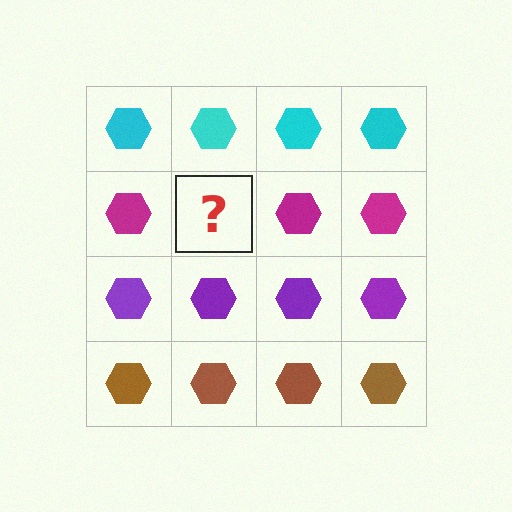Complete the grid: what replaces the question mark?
The question mark should be replaced with a magenta hexagon.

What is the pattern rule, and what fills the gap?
The rule is that each row has a consistent color. The gap should be filled with a magenta hexagon.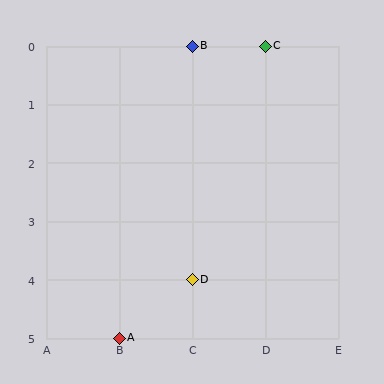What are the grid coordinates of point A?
Point A is at grid coordinates (B, 5).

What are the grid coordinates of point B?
Point B is at grid coordinates (C, 0).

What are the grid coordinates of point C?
Point C is at grid coordinates (D, 0).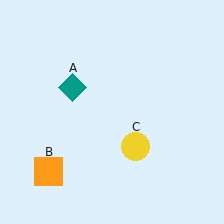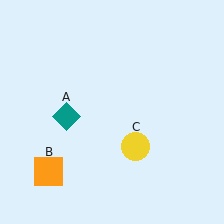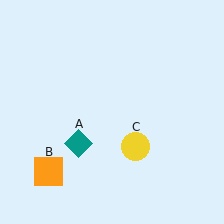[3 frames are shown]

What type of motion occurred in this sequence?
The teal diamond (object A) rotated counterclockwise around the center of the scene.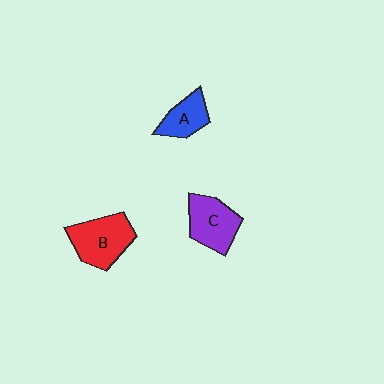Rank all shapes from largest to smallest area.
From largest to smallest: B (red), C (purple), A (blue).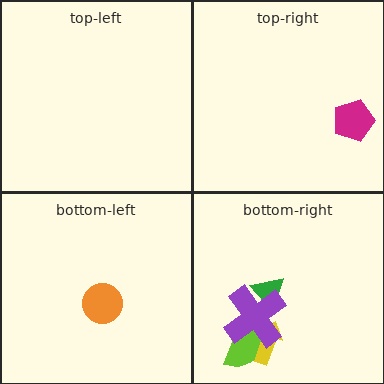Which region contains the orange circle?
The bottom-left region.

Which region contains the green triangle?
The bottom-right region.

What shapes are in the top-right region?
The magenta pentagon.